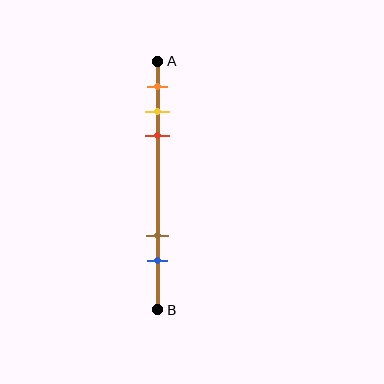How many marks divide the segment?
There are 5 marks dividing the segment.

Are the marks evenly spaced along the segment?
No, the marks are not evenly spaced.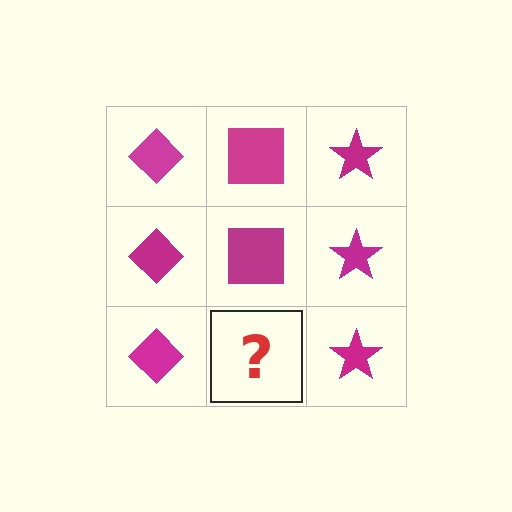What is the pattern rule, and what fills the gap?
The rule is that each column has a consistent shape. The gap should be filled with a magenta square.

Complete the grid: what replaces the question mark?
The question mark should be replaced with a magenta square.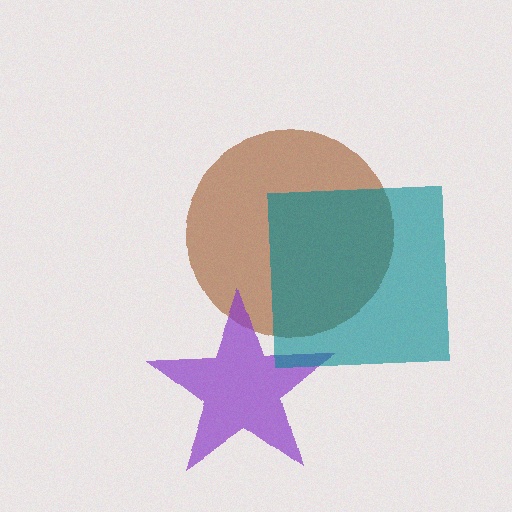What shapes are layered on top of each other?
The layered shapes are: a brown circle, a purple star, a teal square.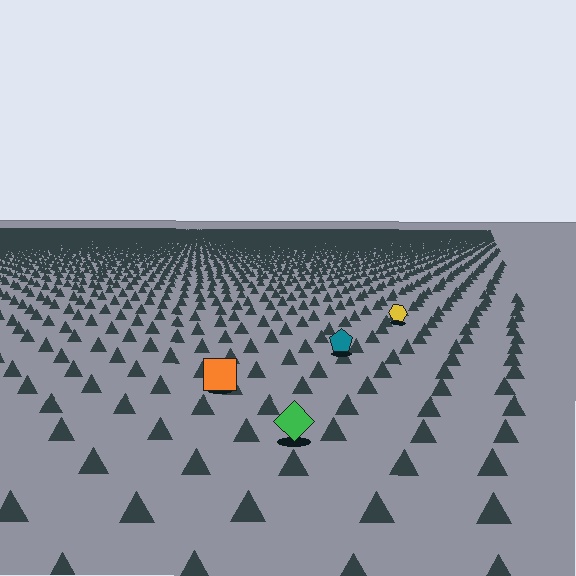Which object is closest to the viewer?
The green diamond is closest. The texture marks near it are larger and more spread out.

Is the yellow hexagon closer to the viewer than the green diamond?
No. The green diamond is closer — you can tell from the texture gradient: the ground texture is coarser near it.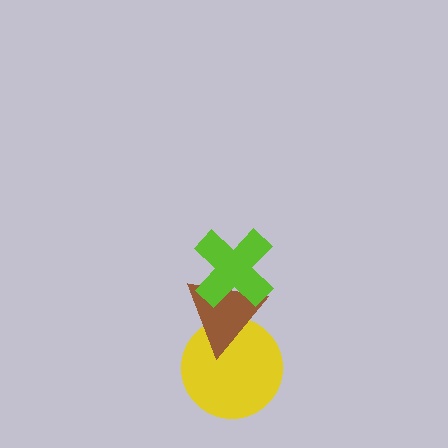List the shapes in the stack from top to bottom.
From top to bottom: the lime cross, the brown triangle, the yellow circle.